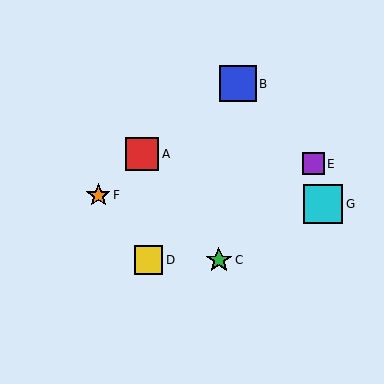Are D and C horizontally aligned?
Yes, both are at y≈260.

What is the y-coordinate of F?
Object F is at y≈195.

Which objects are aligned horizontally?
Objects C, D are aligned horizontally.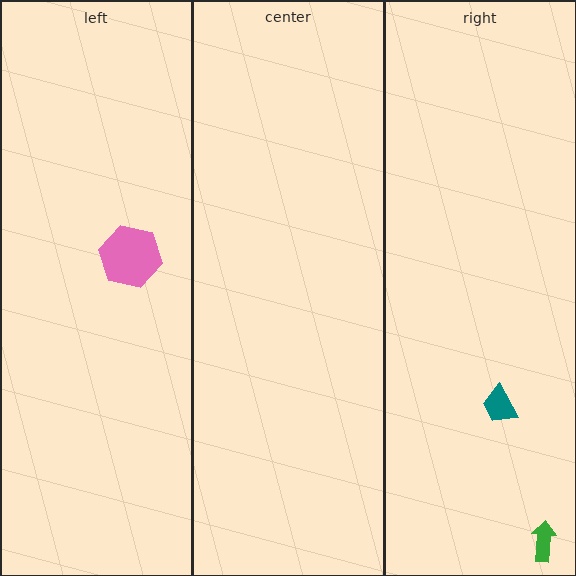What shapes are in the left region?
The pink hexagon.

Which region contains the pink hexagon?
The left region.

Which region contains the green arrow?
The right region.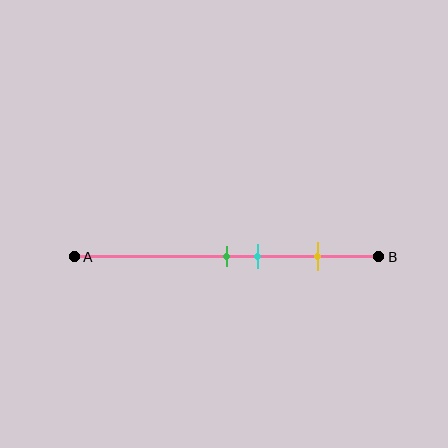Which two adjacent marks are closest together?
The green and cyan marks are the closest adjacent pair.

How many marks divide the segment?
There are 3 marks dividing the segment.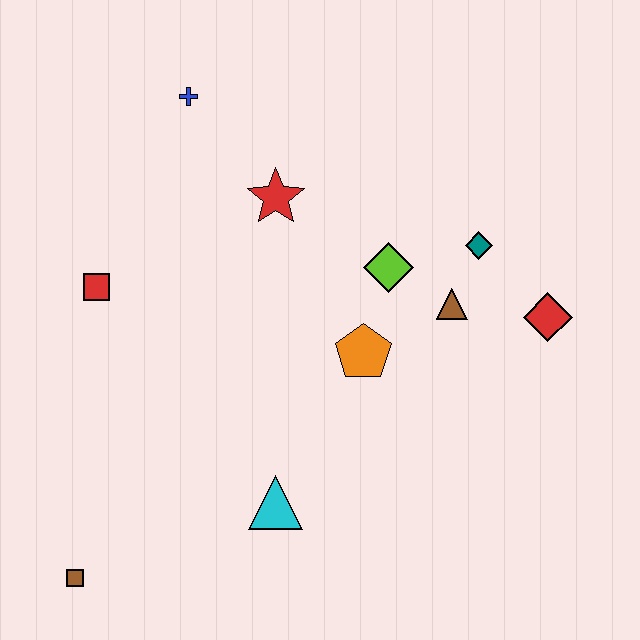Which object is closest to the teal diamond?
The brown triangle is closest to the teal diamond.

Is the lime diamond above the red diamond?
Yes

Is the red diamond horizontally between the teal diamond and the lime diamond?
No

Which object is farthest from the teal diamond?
The brown square is farthest from the teal diamond.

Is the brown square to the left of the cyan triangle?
Yes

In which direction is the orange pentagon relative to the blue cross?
The orange pentagon is below the blue cross.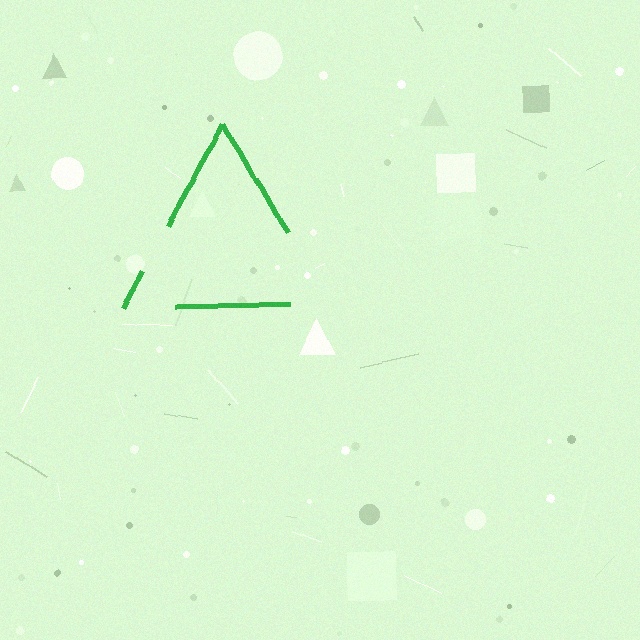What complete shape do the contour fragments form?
The contour fragments form a triangle.